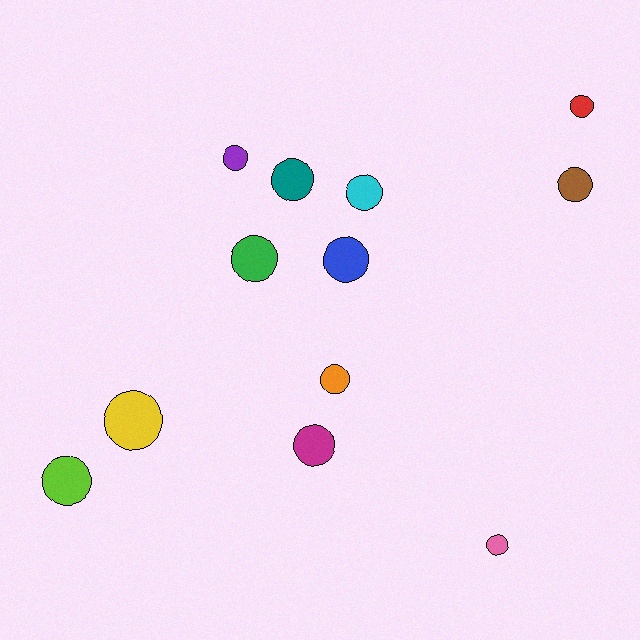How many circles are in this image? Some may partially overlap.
There are 12 circles.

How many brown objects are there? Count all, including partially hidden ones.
There is 1 brown object.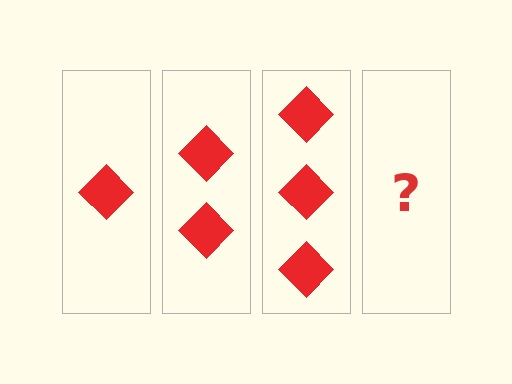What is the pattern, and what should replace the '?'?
The pattern is that each step adds one more diamond. The '?' should be 4 diamonds.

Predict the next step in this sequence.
The next step is 4 diamonds.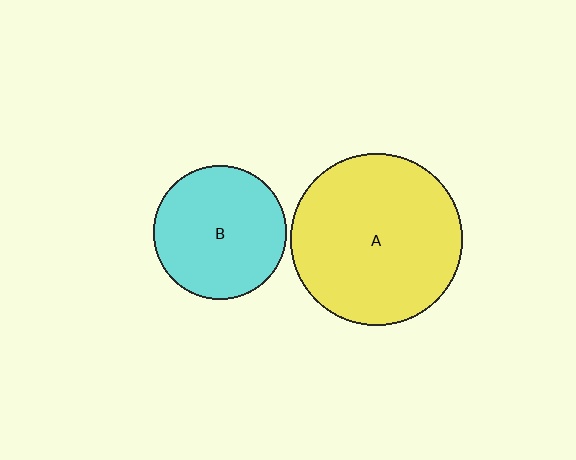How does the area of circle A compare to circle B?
Approximately 1.7 times.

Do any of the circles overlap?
No, none of the circles overlap.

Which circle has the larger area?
Circle A (yellow).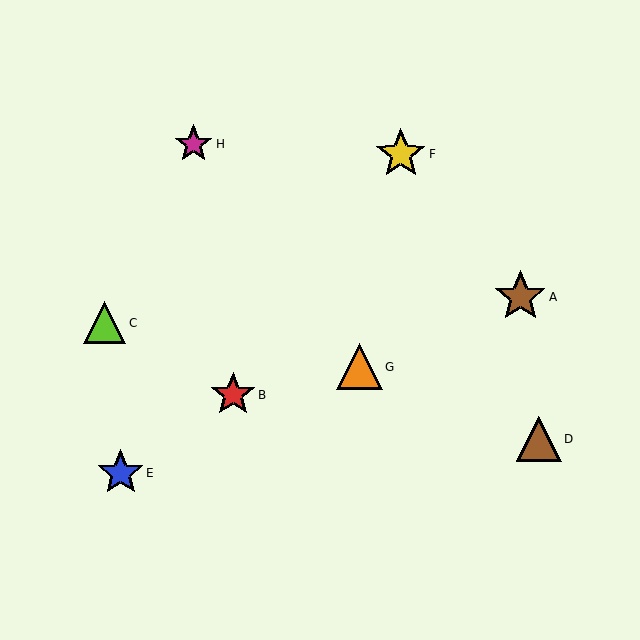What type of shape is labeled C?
Shape C is a lime triangle.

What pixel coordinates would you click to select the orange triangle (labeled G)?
Click at (359, 367) to select the orange triangle G.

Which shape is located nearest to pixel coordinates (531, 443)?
The brown triangle (labeled D) at (539, 439) is nearest to that location.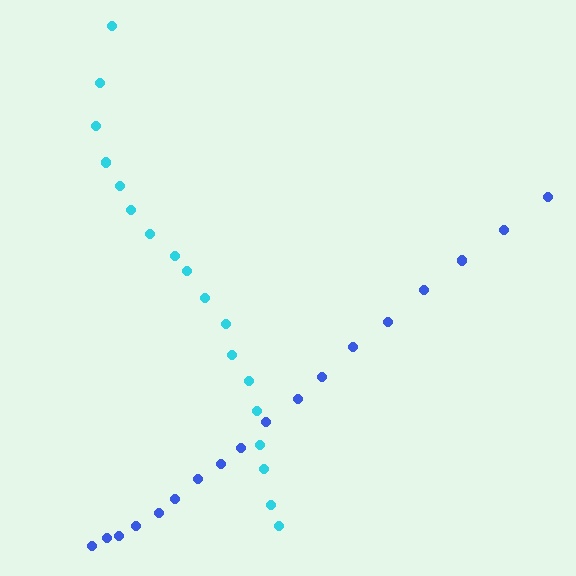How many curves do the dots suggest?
There are 2 distinct paths.